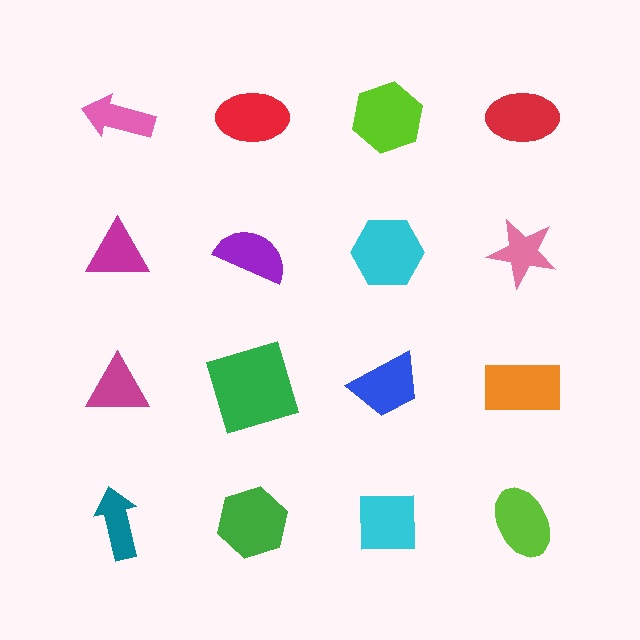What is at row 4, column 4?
A lime ellipse.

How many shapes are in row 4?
4 shapes.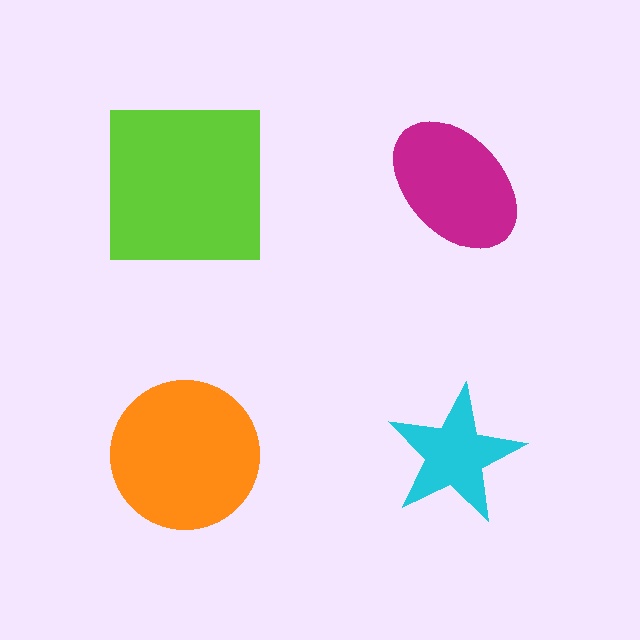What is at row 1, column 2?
A magenta ellipse.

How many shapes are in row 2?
2 shapes.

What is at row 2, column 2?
A cyan star.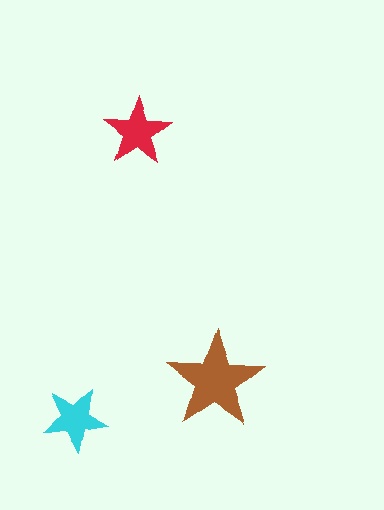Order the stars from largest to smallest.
the brown one, the red one, the cyan one.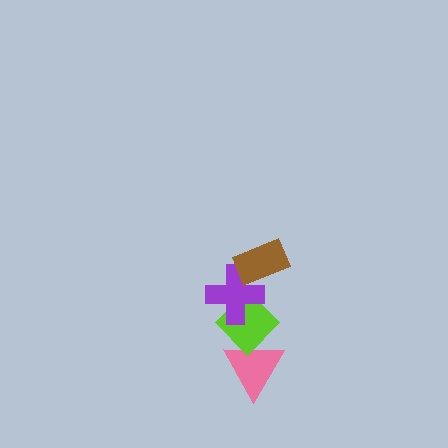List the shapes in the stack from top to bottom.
From top to bottom: the brown rectangle, the purple cross, the lime diamond, the pink triangle.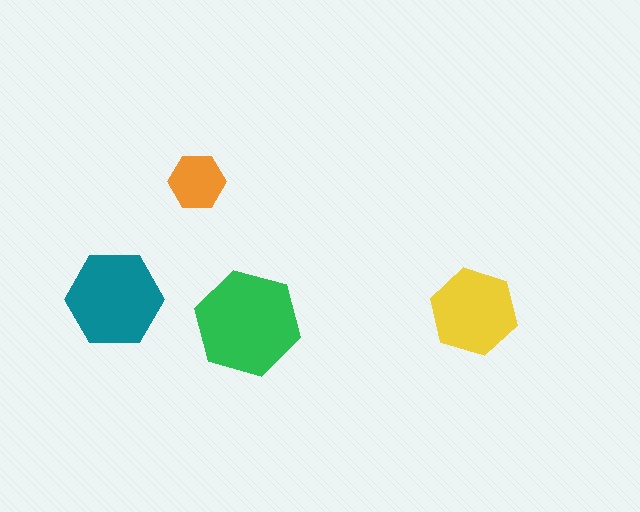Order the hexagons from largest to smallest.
the green one, the teal one, the yellow one, the orange one.